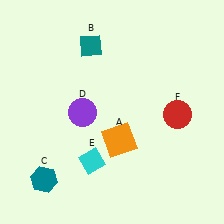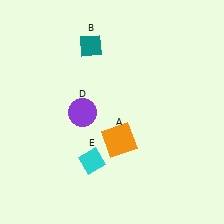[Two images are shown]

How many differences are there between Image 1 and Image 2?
There are 2 differences between the two images.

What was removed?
The teal hexagon (C), the red circle (F) were removed in Image 2.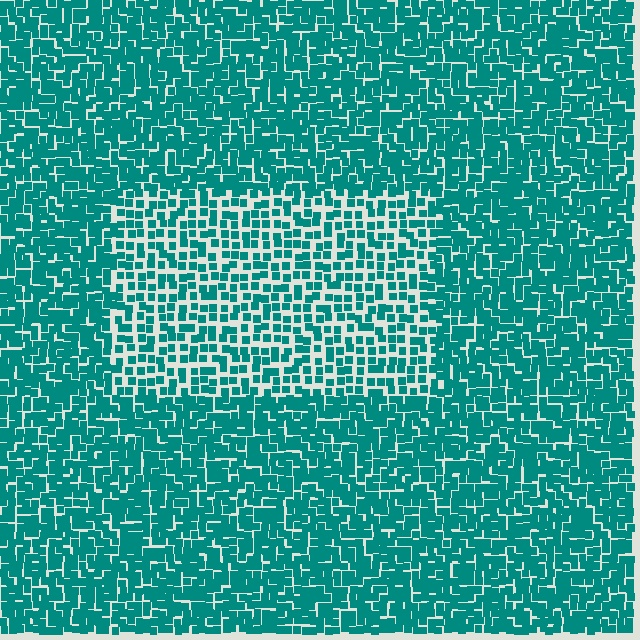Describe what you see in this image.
The image contains small teal elements arranged at two different densities. A rectangle-shaped region is visible where the elements are less densely packed than the surrounding area.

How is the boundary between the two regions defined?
The boundary is defined by a change in element density (approximately 1.7x ratio). All elements are the same color, size, and shape.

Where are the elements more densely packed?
The elements are more densely packed outside the rectangle boundary.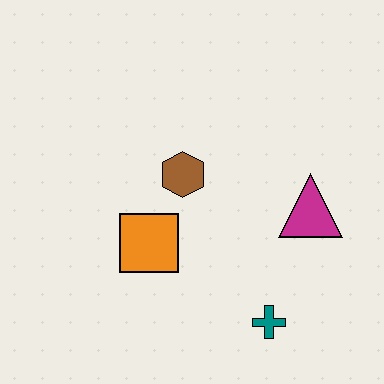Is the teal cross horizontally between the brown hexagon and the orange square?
No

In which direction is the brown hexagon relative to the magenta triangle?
The brown hexagon is to the left of the magenta triangle.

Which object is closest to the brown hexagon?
The orange square is closest to the brown hexagon.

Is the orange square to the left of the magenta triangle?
Yes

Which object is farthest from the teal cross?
The brown hexagon is farthest from the teal cross.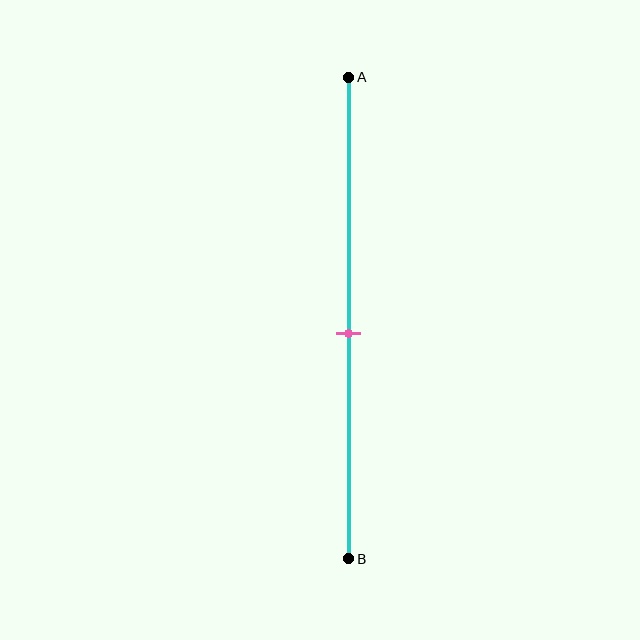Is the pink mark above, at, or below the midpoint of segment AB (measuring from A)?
The pink mark is below the midpoint of segment AB.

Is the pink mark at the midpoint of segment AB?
No, the mark is at about 55% from A, not at the 50% midpoint.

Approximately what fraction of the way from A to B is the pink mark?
The pink mark is approximately 55% of the way from A to B.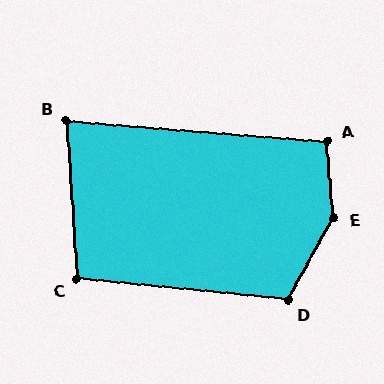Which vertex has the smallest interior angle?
B, at approximately 82 degrees.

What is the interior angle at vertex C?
Approximately 99 degrees (obtuse).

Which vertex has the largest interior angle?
E, at approximately 146 degrees.